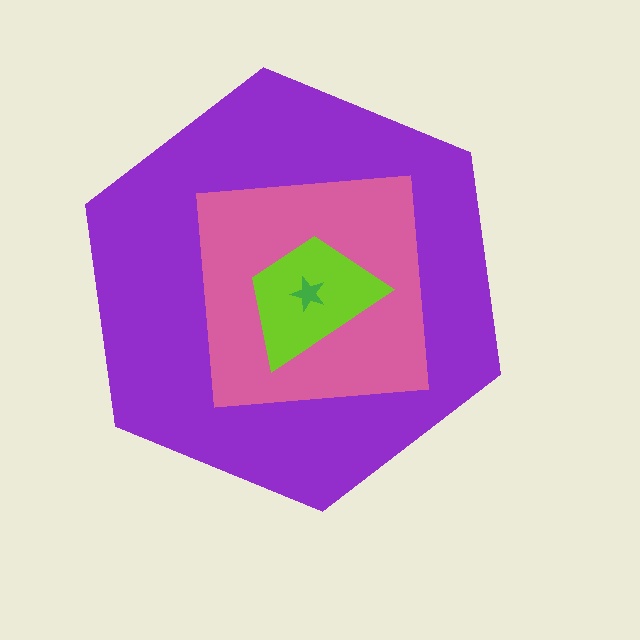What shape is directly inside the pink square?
The lime trapezoid.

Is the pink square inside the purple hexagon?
Yes.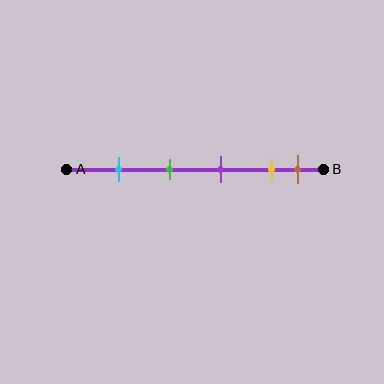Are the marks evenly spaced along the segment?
No, the marks are not evenly spaced.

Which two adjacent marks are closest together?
The yellow and brown marks are the closest adjacent pair.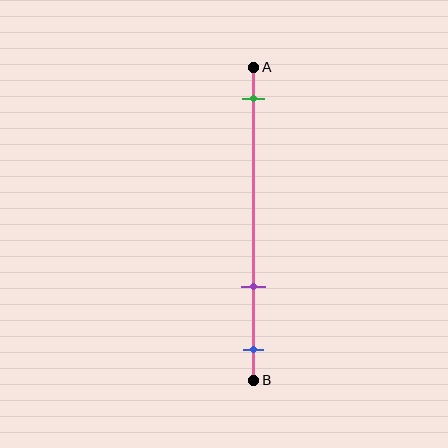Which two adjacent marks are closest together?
The purple and blue marks are the closest adjacent pair.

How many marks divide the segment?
There are 3 marks dividing the segment.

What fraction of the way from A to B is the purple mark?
The purple mark is approximately 70% (0.7) of the way from A to B.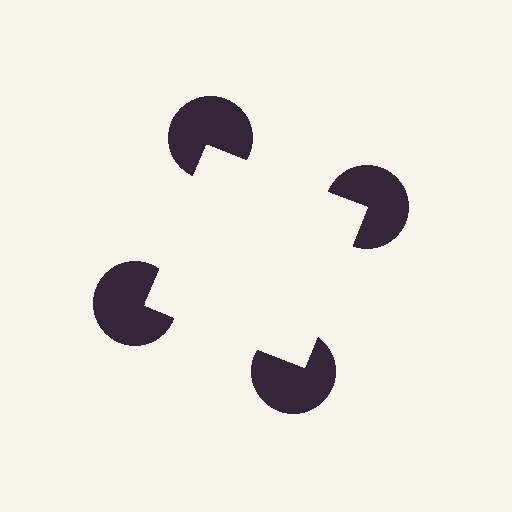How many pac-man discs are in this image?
There are 4 — one at each vertex of the illusory square.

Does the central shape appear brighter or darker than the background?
It typically appears slightly brighter than the background, even though no actual brightness change is drawn.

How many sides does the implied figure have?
4 sides.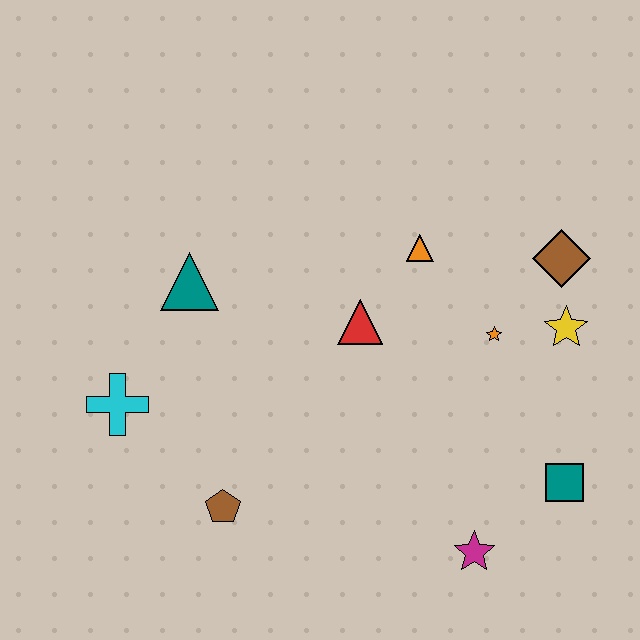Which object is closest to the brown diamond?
The yellow star is closest to the brown diamond.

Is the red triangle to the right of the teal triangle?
Yes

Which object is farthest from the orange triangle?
The cyan cross is farthest from the orange triangle.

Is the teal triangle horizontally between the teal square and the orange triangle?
No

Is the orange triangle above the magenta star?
Yes